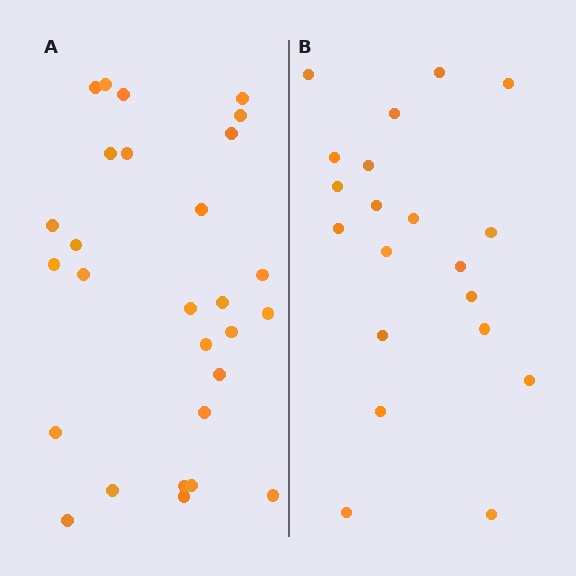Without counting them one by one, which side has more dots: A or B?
Region A (the left region) has more dots.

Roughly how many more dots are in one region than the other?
Region A has roughly 8 or so more dots than region B.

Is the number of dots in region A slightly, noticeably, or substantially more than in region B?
Region A has noticeably more, but not dramatically so. The ratio is roughly 1.4 to 1.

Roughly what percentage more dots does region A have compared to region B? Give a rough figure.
About 40% more.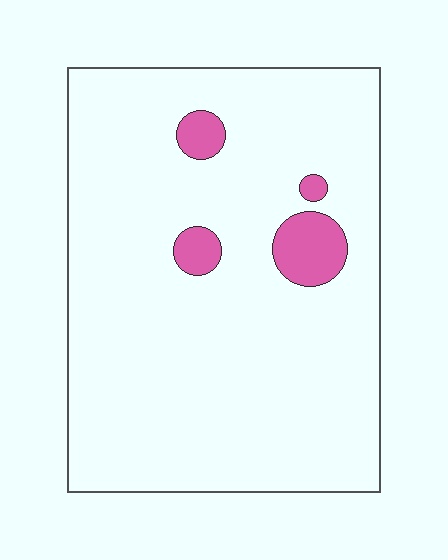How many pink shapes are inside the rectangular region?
4.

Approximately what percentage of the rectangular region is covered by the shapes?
Approximately 5%.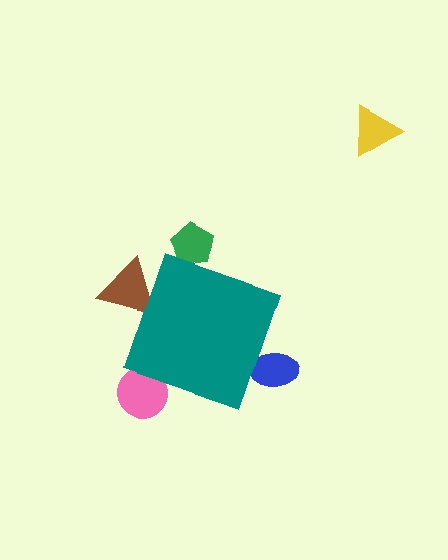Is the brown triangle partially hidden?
Yes, the brown triangle is partially hidden behind the teal diamond.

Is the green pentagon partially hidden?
Yes, the green pentagon is partially hidden behind the teal diamond.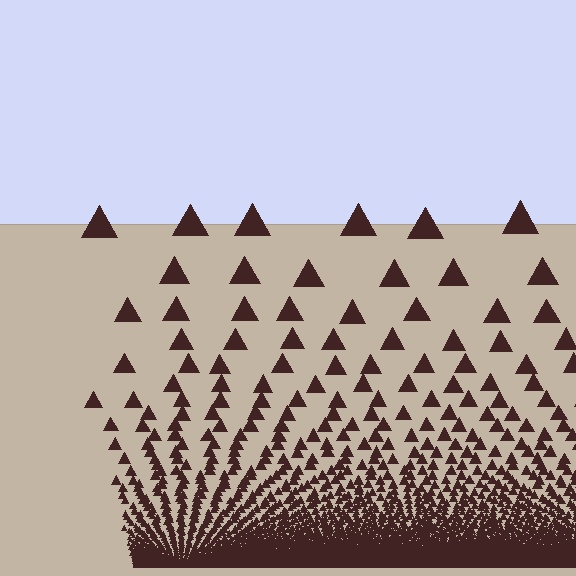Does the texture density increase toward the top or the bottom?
Density increases toward the bottom.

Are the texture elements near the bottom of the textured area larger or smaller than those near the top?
Smaller. The gradient is inverted — elements near the bottom are smaller and denser.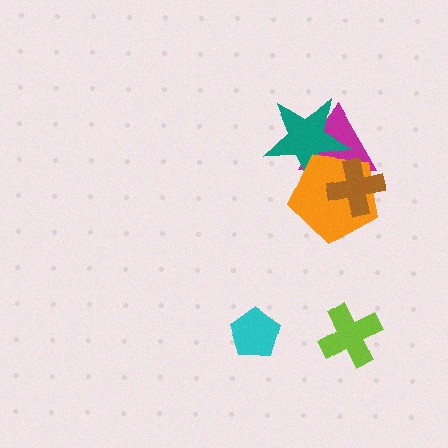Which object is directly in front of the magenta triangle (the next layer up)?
The teal star is directly in front of the magenta triangle.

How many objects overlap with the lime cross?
0 objects overlap with the lime cross.